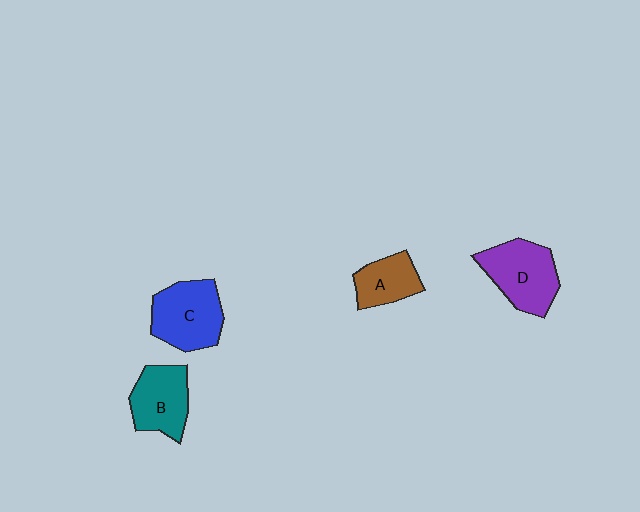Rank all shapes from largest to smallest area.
From largest to smallest: D (purple), C (blue), B (teal), A (brown).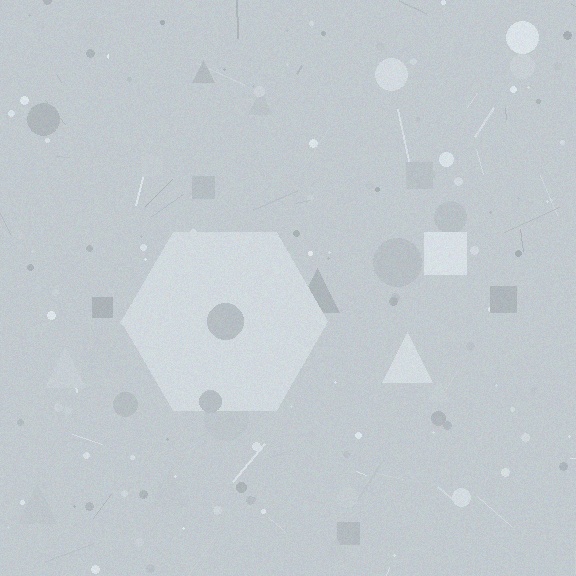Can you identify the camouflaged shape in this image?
The camouflaged shape is a hexagon.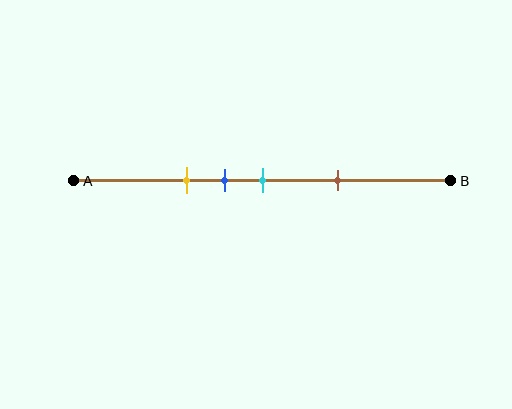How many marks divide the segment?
There are 4 marks dividing the segment.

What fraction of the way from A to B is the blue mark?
The blue mark is approximately 40% (0.4) of the way from A to B.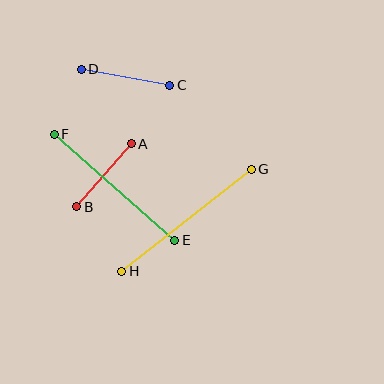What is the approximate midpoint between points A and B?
The midpoint is at approximately (104, 175) pixels.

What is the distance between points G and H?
The distance is approximately 165 pixels.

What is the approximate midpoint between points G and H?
The midpoint is at approximately (187, 220) pixels.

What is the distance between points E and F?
The distance is approximately 160 pixels.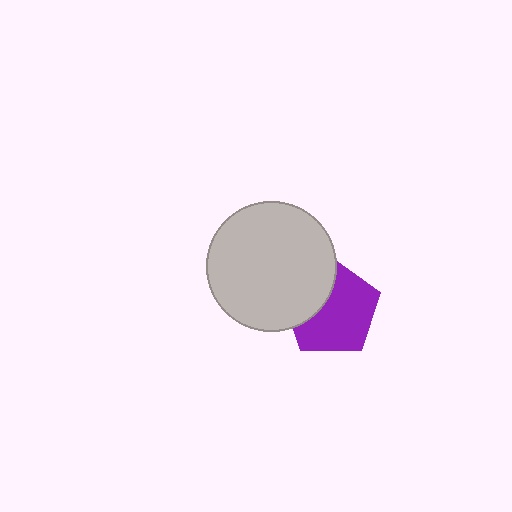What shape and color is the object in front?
The object in front is a light gray circle.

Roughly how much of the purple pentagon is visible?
Most of it is visible (roughly 67%).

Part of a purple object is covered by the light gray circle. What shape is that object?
It is a pentagon.